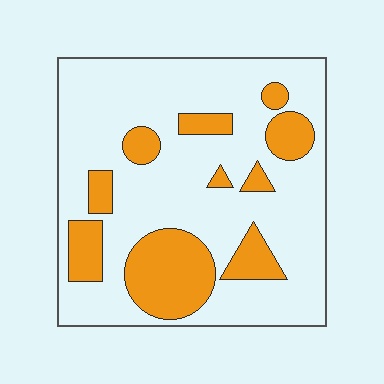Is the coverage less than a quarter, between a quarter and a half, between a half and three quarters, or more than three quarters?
Less than a quarter.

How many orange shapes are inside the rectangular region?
10.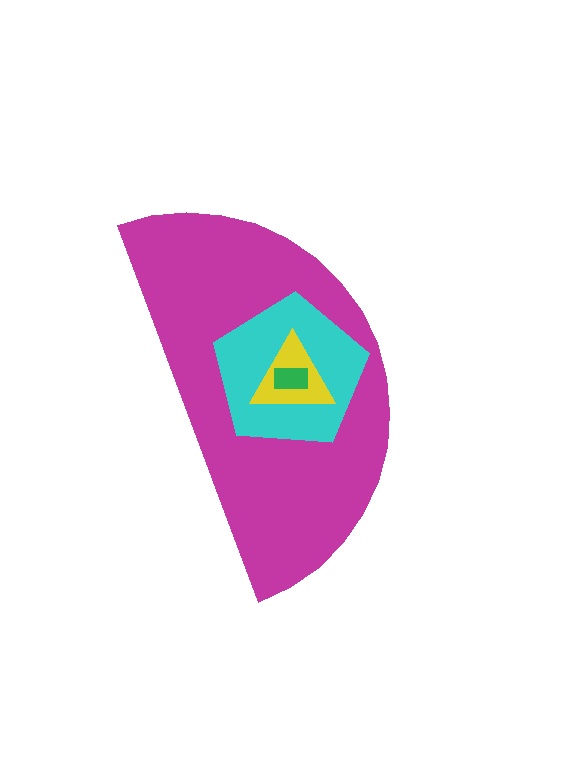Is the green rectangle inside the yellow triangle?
Yes.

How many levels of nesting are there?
4.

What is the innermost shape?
The green rectangle.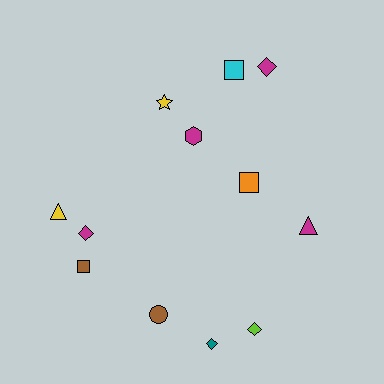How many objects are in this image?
There are 12 objects.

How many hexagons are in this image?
There is 1 hexagon.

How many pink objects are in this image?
There are no pink objects.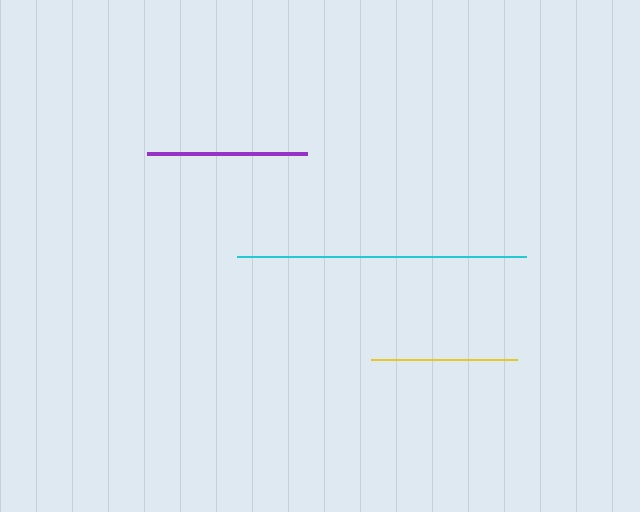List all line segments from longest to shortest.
From longest to shortest: cyan, purple, yellow.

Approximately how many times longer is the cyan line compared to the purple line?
The cyan line is approximately 1.8 times the length of the purple line.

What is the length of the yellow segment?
The yellow segment is approximately 146 pixels long.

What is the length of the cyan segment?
The cyan segment is approximately 290 pixels long.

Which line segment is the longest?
The cyan line is the longest at approximately 290 pixels.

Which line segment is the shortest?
The yellow line is the shortest at approximately 146 pixels.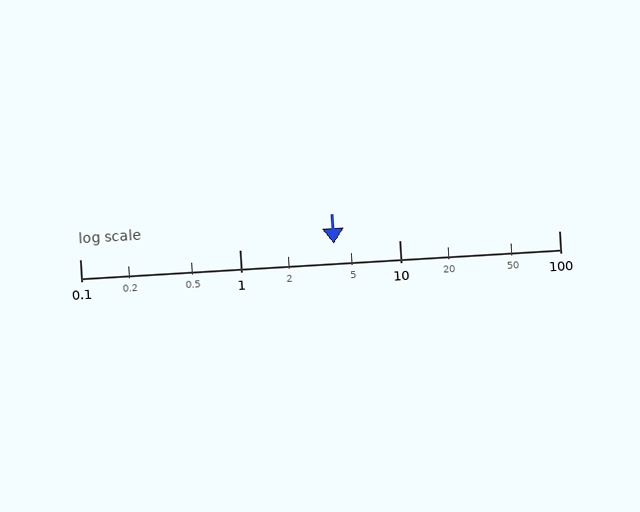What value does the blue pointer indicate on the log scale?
The pointer indicates approximately 3.9.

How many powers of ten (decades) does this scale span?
The scale spans 3 decades, from 0.1 to 100.